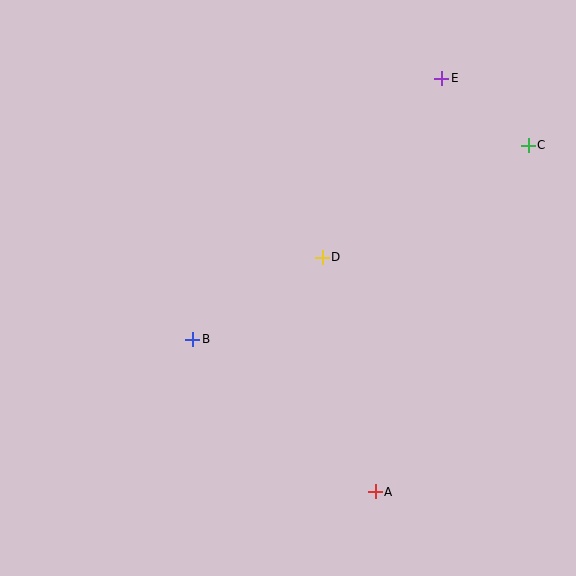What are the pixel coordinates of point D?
Point D is at (322, 257).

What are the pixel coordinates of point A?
Point A is at (375, 492).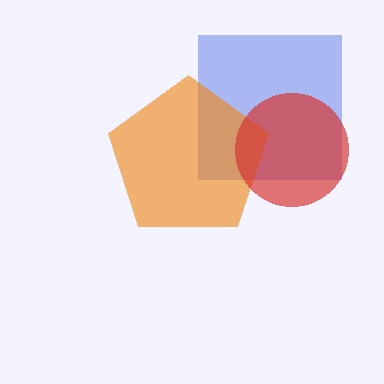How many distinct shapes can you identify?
There are 3 distinct shapes: a blue square, an orange pentagon, a red circle.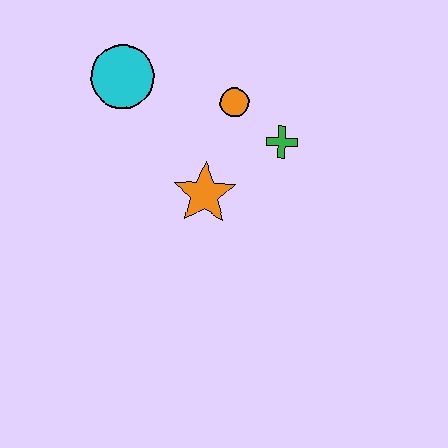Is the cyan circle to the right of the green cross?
No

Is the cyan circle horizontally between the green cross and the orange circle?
No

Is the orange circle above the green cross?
Yes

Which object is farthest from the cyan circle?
The green cross is farthest from the cyan circle.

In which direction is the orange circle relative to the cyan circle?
The orange circle is to the right of the cyan circle.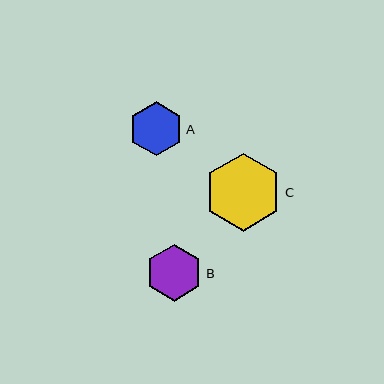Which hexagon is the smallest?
Hexagon A is the smallest with a size of approximately 54 pixels.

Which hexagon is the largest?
Hexagon C is the largest with a size of approximately 78 pixels.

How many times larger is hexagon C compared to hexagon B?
Hexagon C is approximately 1.4 times the size of hexagon B.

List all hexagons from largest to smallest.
From largest to smallest: C, B, A.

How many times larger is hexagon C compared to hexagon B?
Hexagon C is approximately 1.4 times the size of hexagon B.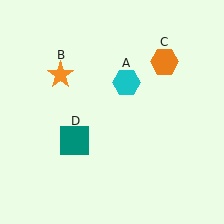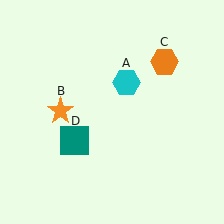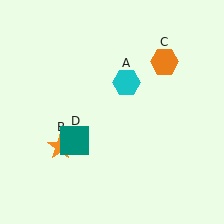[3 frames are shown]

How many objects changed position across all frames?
1 object changed position: orange star (object B).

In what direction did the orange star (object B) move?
The orange star (object B) moved down.